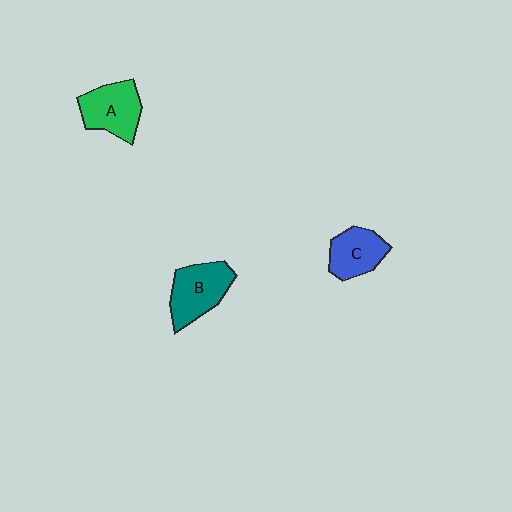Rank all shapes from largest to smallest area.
From largest to smallest: B (teal), A (green), C (blue).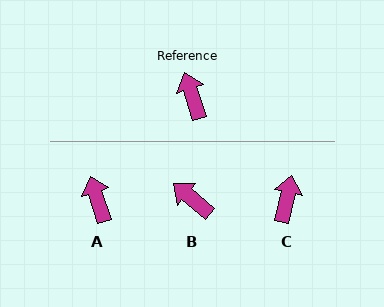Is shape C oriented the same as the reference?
No, it is off by about 30 degrees.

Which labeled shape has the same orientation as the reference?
A.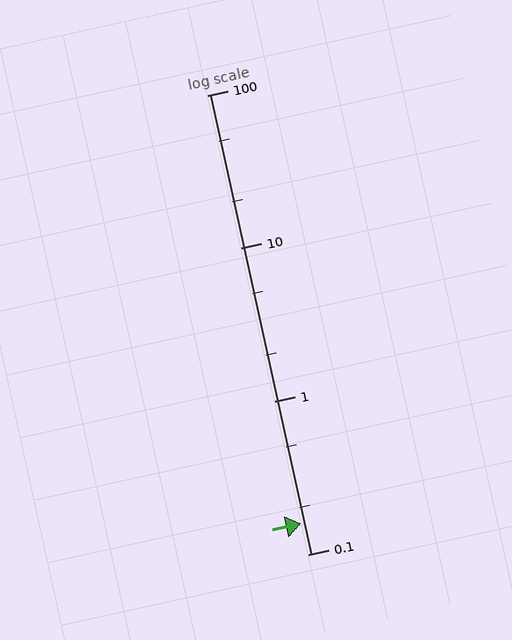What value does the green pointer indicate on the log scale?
The pointer indicates approximately 0.16.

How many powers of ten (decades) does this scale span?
The scale spans 3 decades, from 0.1 to 100.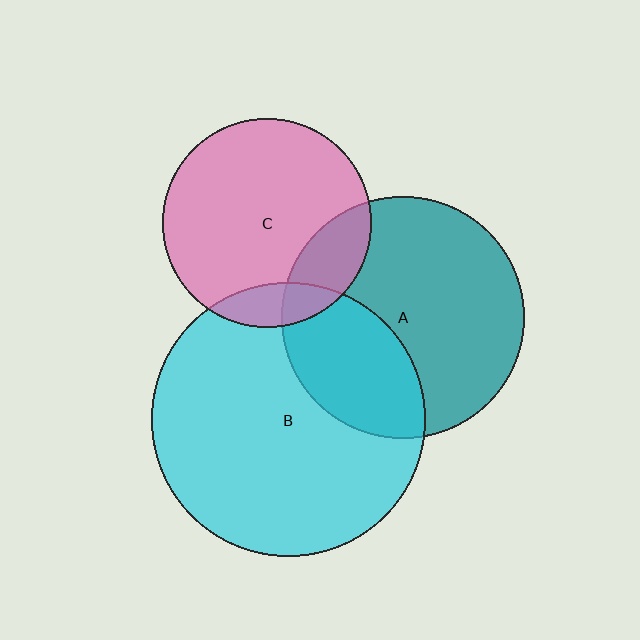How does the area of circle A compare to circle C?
Approximately 1.3 times.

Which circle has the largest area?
Circle B (cyan).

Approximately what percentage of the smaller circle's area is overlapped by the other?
Approximately 20%.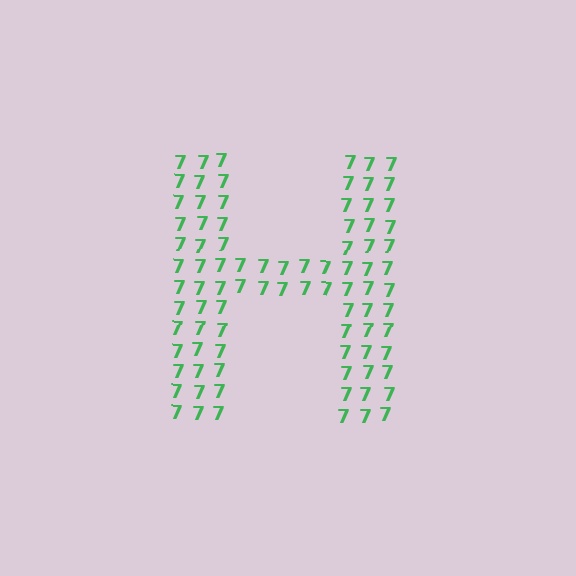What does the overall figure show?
The overall figure shows the letter H.